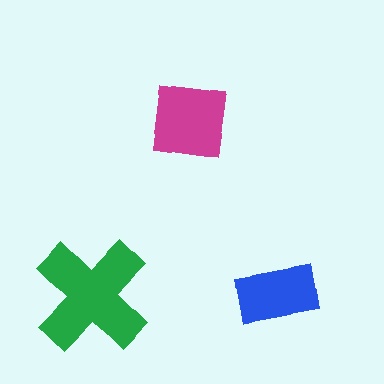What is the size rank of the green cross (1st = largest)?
1st.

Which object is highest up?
The magenta square is topmost.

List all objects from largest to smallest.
The green cross, the magenta square, the blue rectangle.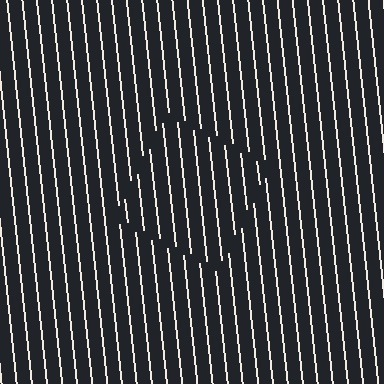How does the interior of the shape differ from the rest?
The interior of the shape contains the same grating, shifted by half a period — the contour is defined by the phase discontinuity where line-ends from the inner and outer gratings abut.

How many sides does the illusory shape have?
4 sides — the line-ends trace a square.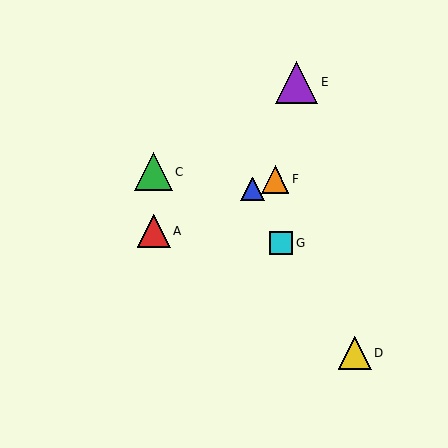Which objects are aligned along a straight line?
Objects A, B, F are aligned along a straight line.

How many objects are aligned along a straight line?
3 objects (A, B, F) are aligned along a straight line.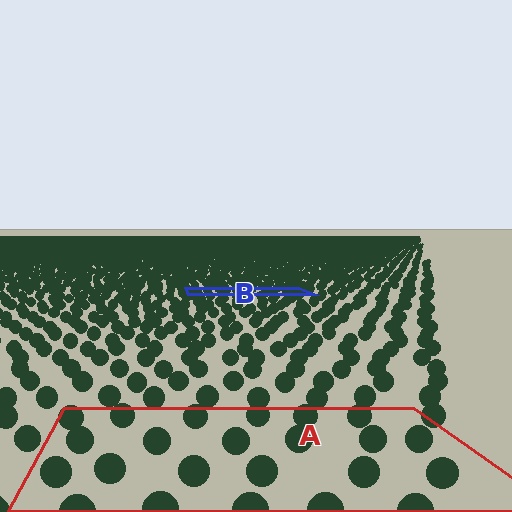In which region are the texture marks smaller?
The texture marks are smaller in region B, because it is farther away.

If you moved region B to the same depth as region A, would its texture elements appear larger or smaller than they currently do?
They would appear larger. At a closer depth, the same texture elements are projected at a bigger on-screen size.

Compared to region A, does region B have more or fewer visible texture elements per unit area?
Region B has more texture elements per unit area — they are packed more densely because it is farther away.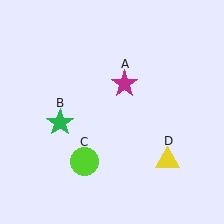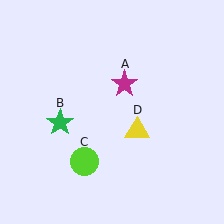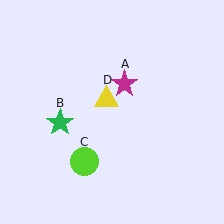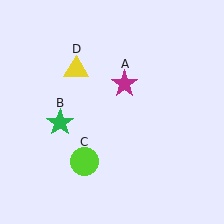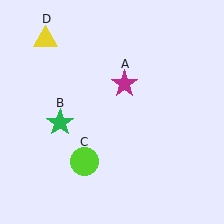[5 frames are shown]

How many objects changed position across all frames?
1 object changed position: yellow triangle (object D).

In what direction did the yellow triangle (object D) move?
The yellow triangle (object D) moved up and to the left.